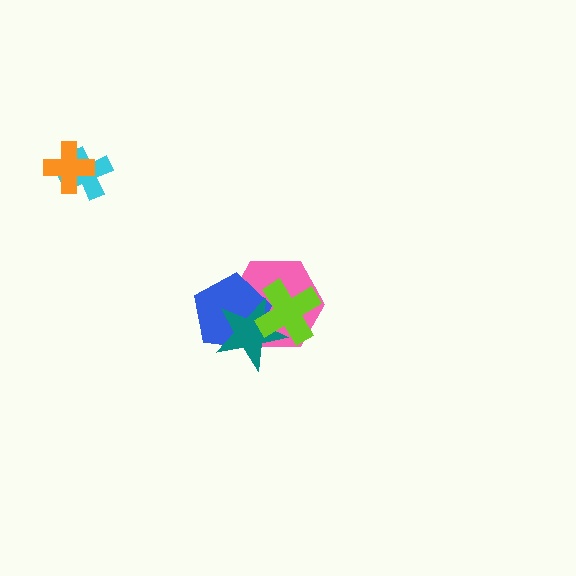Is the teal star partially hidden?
Yes, it is partially covered by another shape.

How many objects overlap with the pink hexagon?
3 objects overlap with the pink hexagon.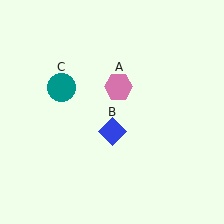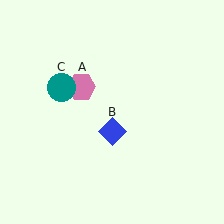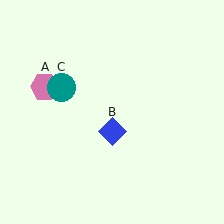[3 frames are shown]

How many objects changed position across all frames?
1 object changed position: pink hexagon (object A).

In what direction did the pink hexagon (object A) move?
The pink hexagon (object A) moved left.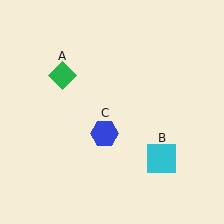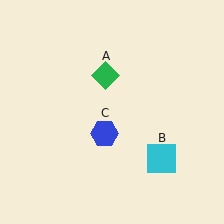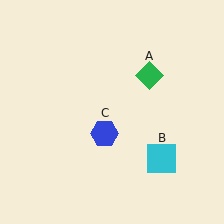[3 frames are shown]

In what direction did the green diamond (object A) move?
The green diamond (object A) moved right.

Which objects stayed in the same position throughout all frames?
Cyan square (object B) and blue hexagon (object C) remained stationary.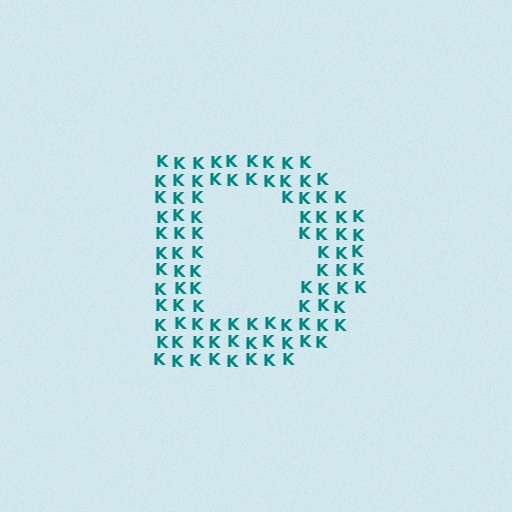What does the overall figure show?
The overall figure shows the letter D.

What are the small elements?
The small elements are letter K's.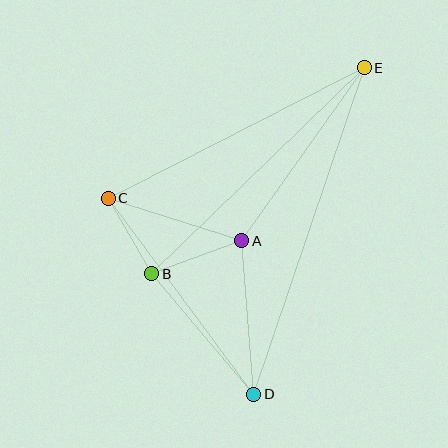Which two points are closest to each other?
Points B and C are closest to each other.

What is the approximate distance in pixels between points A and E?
The distance between A and E is approximately 212 pixels.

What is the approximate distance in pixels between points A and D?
The distance between A and D is approximately 154 pixels.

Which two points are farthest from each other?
Points D and E are farthest from each other.